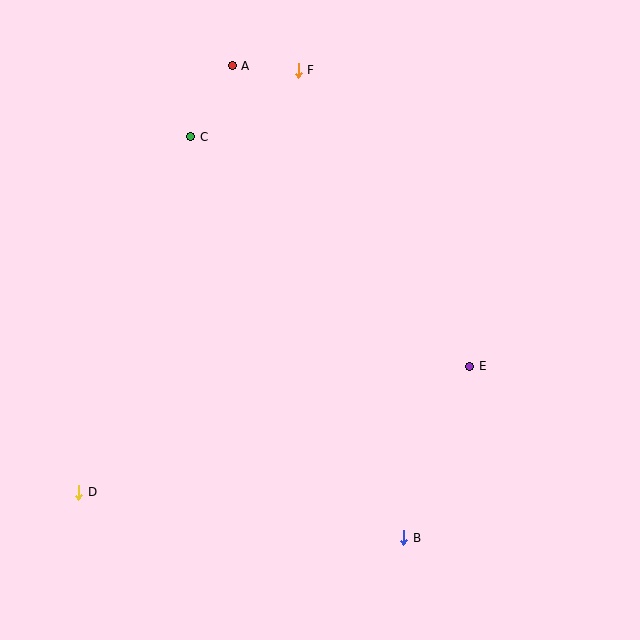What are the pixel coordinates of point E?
Point E is at (470, 366).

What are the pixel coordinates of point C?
Point C is at (191, 137).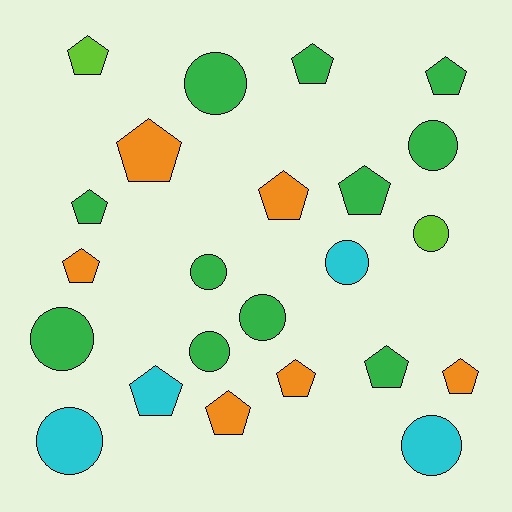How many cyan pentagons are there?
There is 1 cyan pentagon.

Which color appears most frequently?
Green, with 11 objects.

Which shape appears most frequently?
Pentagon, with 13 objects.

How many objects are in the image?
There are 23 objects.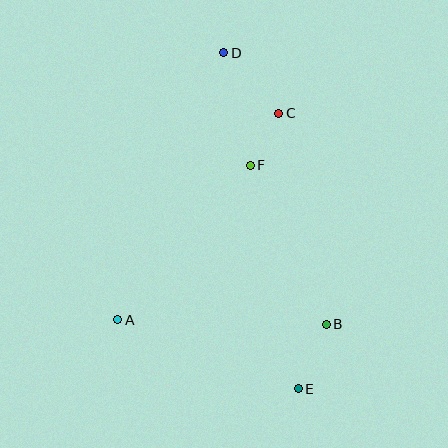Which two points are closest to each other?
Points C and F are closest to each other.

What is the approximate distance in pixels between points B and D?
The distance between B and D is approximately 290 pixels.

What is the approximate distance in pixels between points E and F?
The distance between E and F is approximately 228 pixels.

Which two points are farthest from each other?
Points D and E are farthest from each other.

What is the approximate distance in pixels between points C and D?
The distance between C and D is approximately 82 pixels.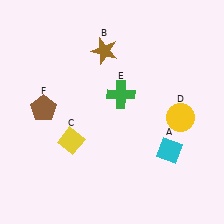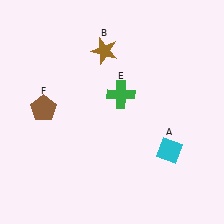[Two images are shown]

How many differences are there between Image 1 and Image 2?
There are 2 differences between the two images.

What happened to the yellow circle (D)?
The yellow circle (D) was removed in Image 2. It was in the bottom-right area of Image 1.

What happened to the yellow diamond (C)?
The yellow diamond (C) was removed in Image 2. It was in the bottom-left area of Image 1.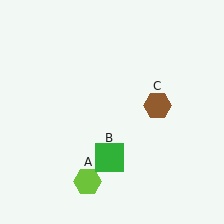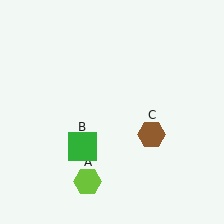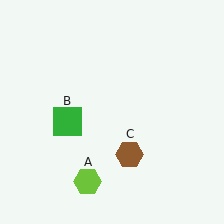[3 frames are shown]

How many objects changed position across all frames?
2 objects changed position: green square (object B), brown hexagon (object C).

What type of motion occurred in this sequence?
The green square (object B), brown hexagon (object C) rotated clockwise around the center of the scene.